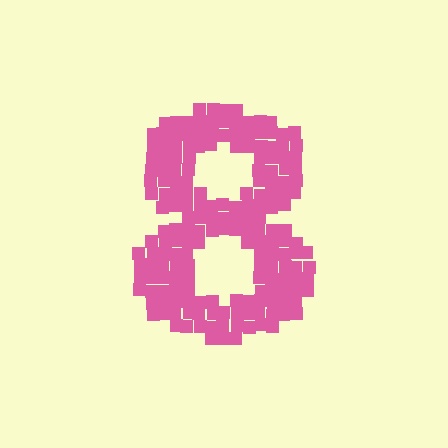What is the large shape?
The large shape is the digit 8.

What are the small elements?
The small elements are squares.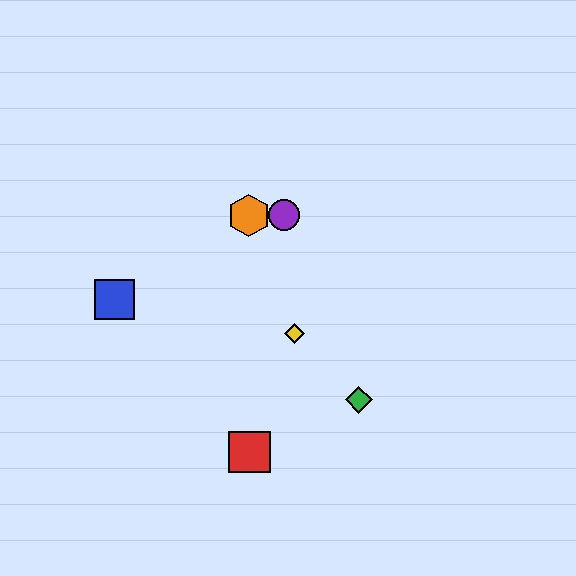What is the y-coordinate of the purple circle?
The purple circle is at y≈215.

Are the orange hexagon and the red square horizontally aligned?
No, the orange hexagon is at y≈215 and the red square is at y≈452.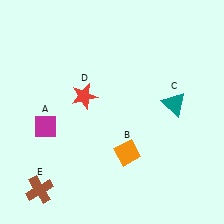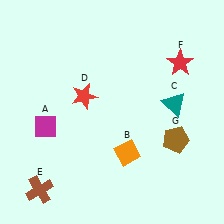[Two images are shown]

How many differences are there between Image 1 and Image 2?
There are 2 differences between the two images.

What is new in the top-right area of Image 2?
A red star (F) was added in the top-right area of Image 2.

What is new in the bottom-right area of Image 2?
A brown pentagon (G) was added in the bottom-right area of Image 2.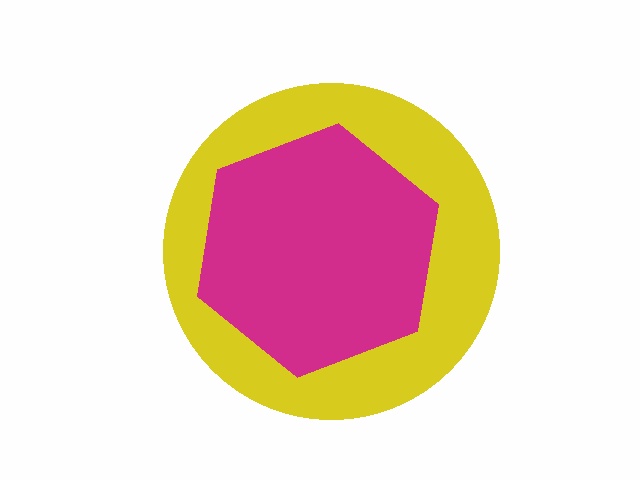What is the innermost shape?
The magenta hexagon.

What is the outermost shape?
The yellow circle.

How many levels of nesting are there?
2.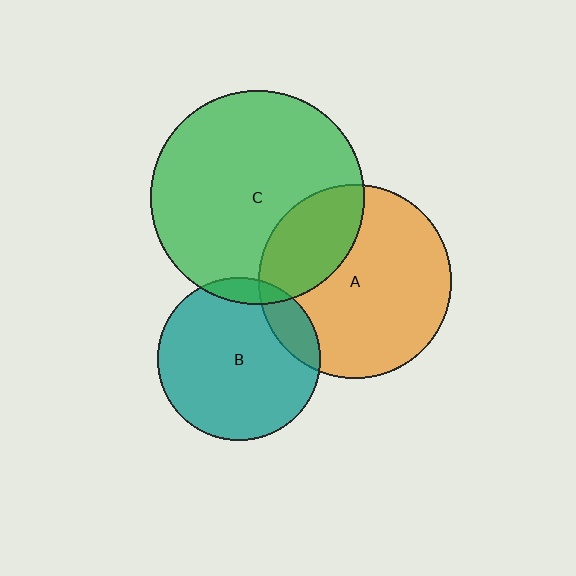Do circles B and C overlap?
Yes.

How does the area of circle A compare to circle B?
Approximately 1.4 times.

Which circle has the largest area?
Circle C (green).